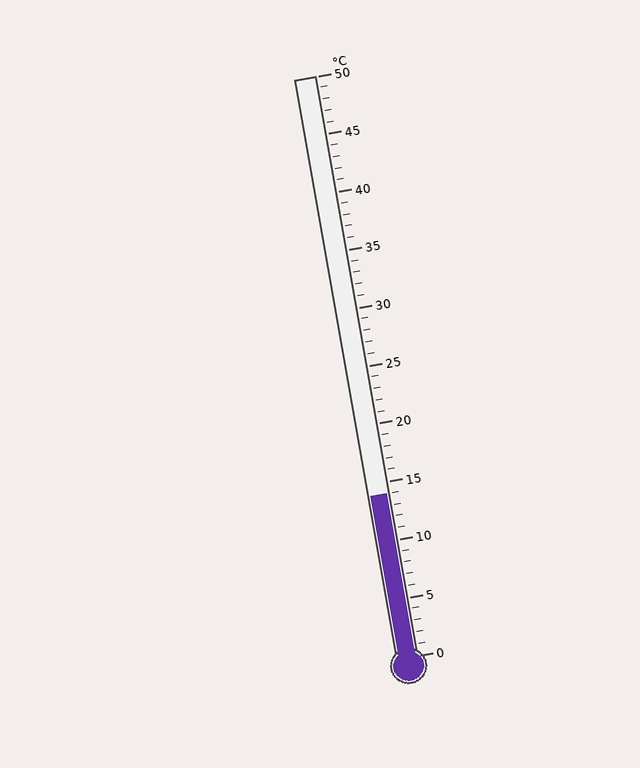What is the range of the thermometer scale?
The thermometer scale ranges from 0°C to 50°C.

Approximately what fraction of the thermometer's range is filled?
The thermometer is filled to approximately 30% of its range.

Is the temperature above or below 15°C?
The temperature is below 15°C.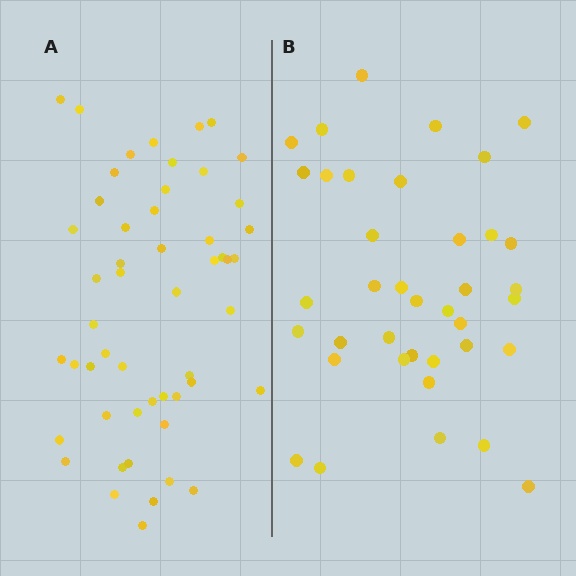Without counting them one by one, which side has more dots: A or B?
Region A (the left region) has more dots.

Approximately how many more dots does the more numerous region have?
Region A has approximately 15 more dots than region B.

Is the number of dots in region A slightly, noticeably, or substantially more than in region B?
Region A has noticeably more, but not dramatically so. The ratio is roughly 1.4 to 1.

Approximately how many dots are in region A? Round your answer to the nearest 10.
About 50 dots. (The exact count is 52, which rounds to 50.)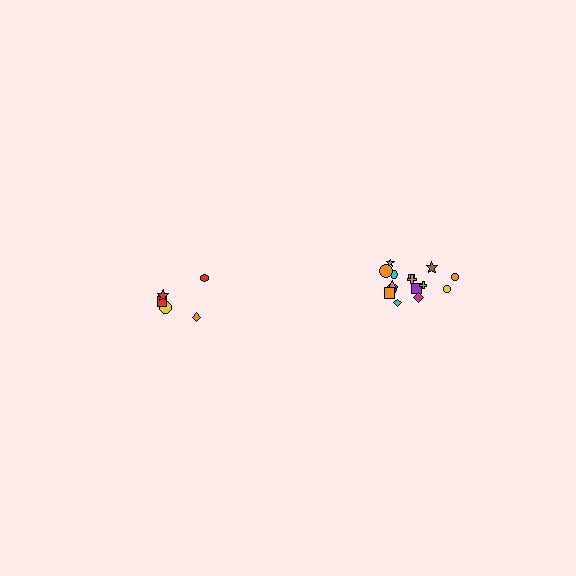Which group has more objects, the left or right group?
The right group.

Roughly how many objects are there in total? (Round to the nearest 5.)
Roughly 20 objects in total.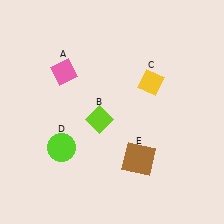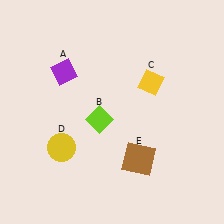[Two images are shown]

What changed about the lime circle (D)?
In Image 1, D is lime. In Image 2, it changed to yellow.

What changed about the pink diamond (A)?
In Image 1, A is pink. In Image 2, it changed to purple.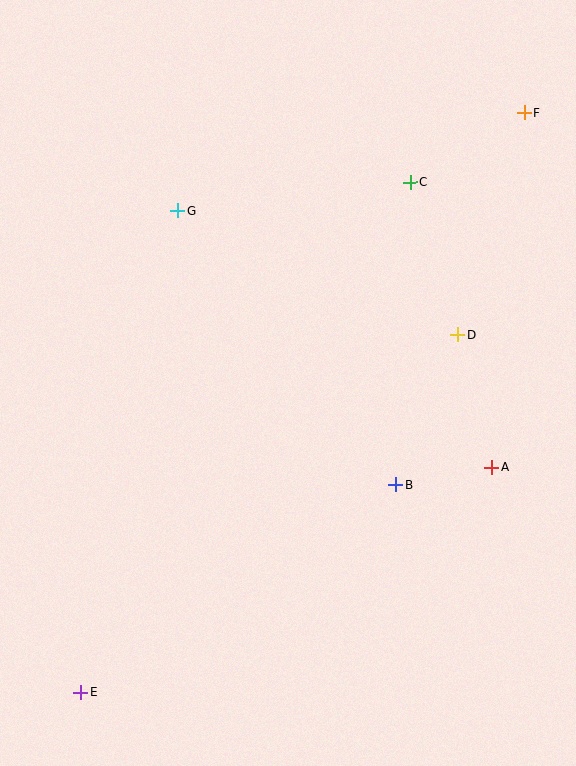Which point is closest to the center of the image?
Point B at (396, 484) is closest to the center.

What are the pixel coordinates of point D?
Point D is at (457, 335).